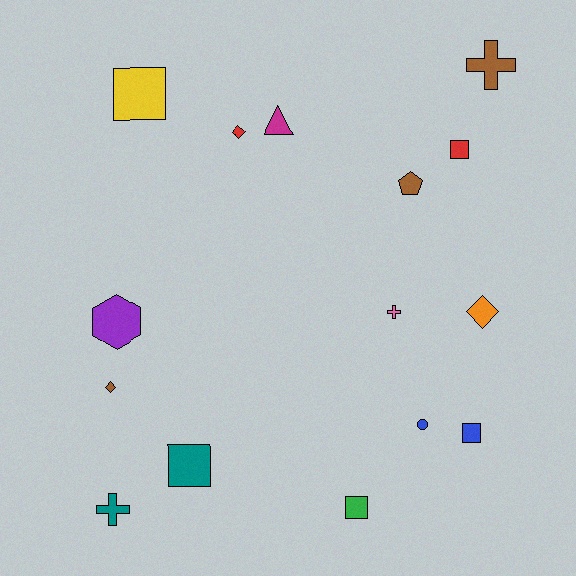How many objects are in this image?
There are 15 objects.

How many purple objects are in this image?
There is 1 purple object.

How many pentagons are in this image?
There is 1 pentagon.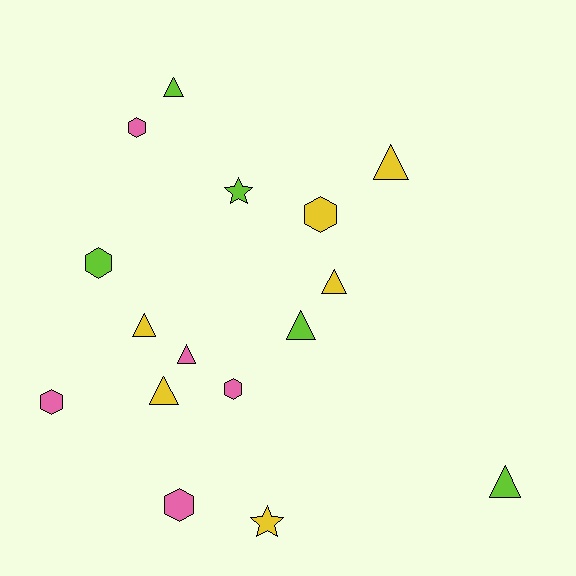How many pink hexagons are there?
There are 4 pink hexagons.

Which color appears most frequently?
Yellow, with 6 objects.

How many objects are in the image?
There are 16 objects.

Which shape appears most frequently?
Triangle, with 8 objects.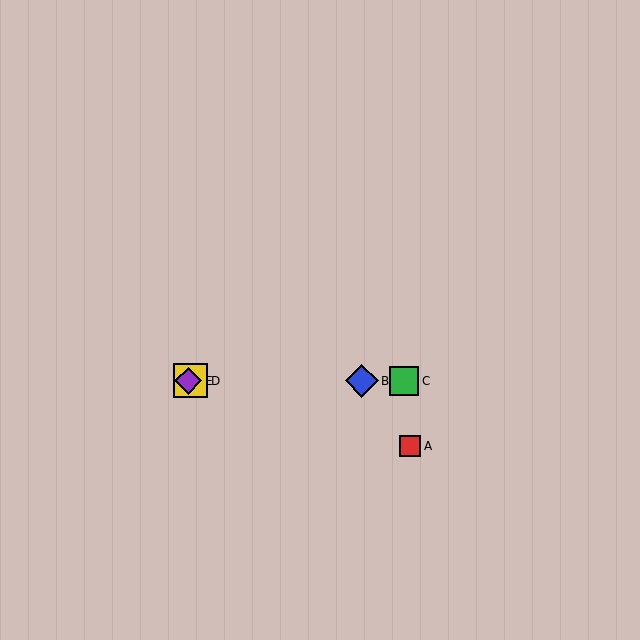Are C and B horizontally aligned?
Yes, both are at y≈381.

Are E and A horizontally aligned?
No, E is at y≈381 and A is at y≈446.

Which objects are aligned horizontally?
Objects B, C, D, E are aligned horizontally.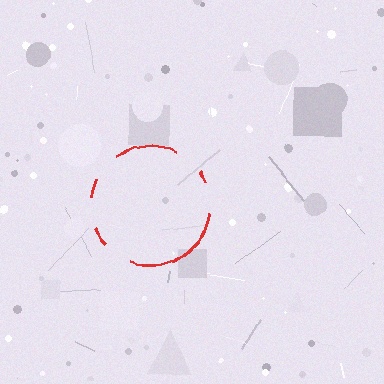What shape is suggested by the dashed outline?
The dashed outline suggests a circle.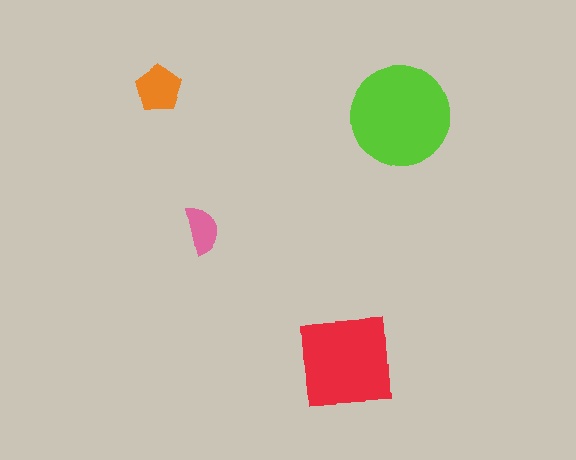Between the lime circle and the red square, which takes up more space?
The lime circle.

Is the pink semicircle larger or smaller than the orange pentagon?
Smaller.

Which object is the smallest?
The pink semicircle.